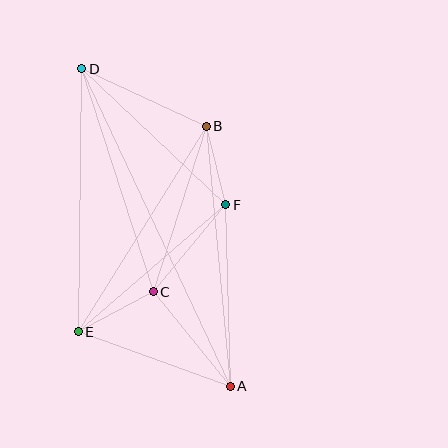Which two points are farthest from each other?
Points A and D are farthest from each other.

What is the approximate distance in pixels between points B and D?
The distance between B and D is approximately 137 pixels.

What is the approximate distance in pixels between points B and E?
The distance between B and E is approximately 242 pixels.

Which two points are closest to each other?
Points B and F are closest to each other.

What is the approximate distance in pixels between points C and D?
The distance between C and D is approximately 234 pixels.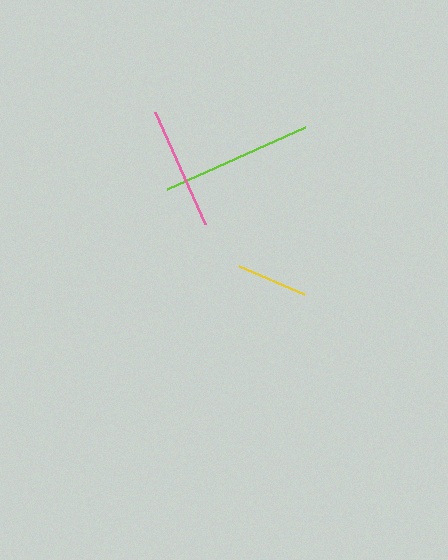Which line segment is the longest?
The lime line is the longest at approximately 151 pixels.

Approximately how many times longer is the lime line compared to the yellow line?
The lime line is approximately 2.1 times the length of the yellow line.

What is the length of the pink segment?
The pink segment is approximately 123 pixels long.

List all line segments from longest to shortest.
From longest to shortest: lime, pink, yellow.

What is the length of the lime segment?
The lime segment is approximately 151 pixels long.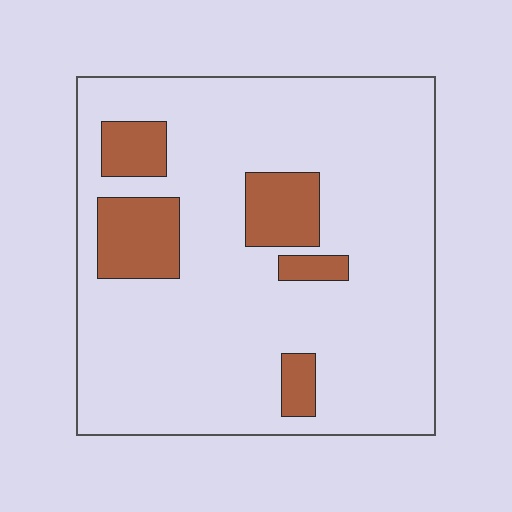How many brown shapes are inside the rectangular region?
5.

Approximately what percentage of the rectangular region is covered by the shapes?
Approximately 15%.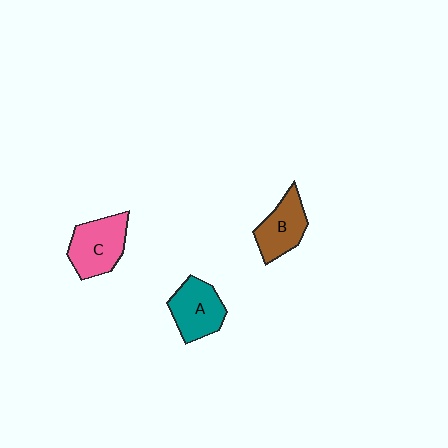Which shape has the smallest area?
Shape B (brown).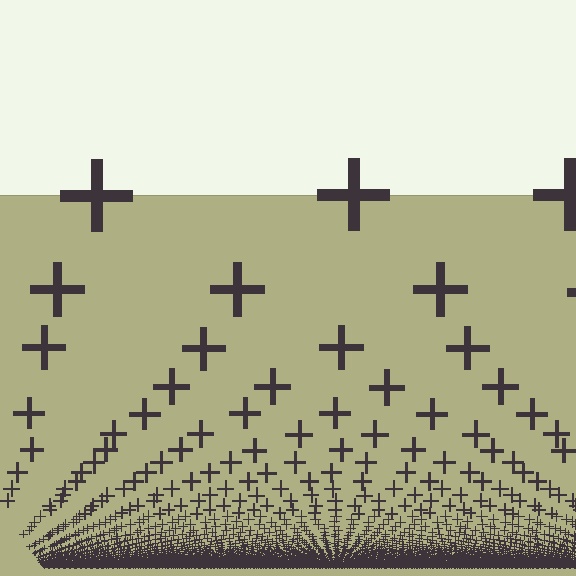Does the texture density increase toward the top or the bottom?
Density increases toward the bottom.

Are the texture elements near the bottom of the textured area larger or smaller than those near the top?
Smaller. The gradient is inverted — elements near the bottom are smaller and denser.